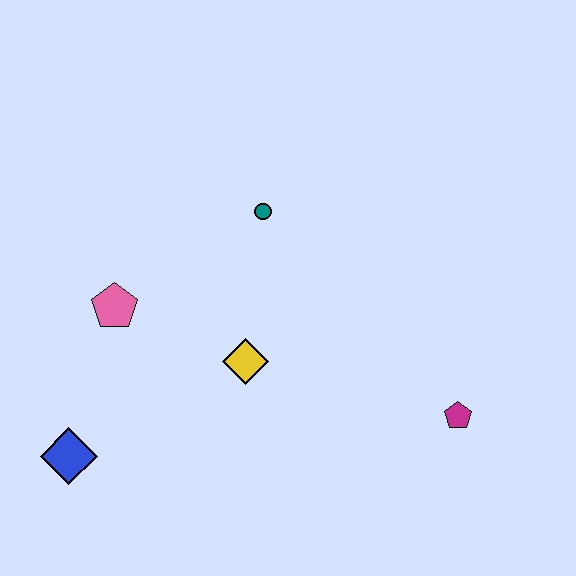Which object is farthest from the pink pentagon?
The magenta pentagon is farthest from the pink pentagon.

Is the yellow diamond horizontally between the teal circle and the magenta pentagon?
No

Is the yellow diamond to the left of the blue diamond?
No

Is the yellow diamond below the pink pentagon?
Yes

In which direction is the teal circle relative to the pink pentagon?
The teal circle is to the right of the pink pentagon.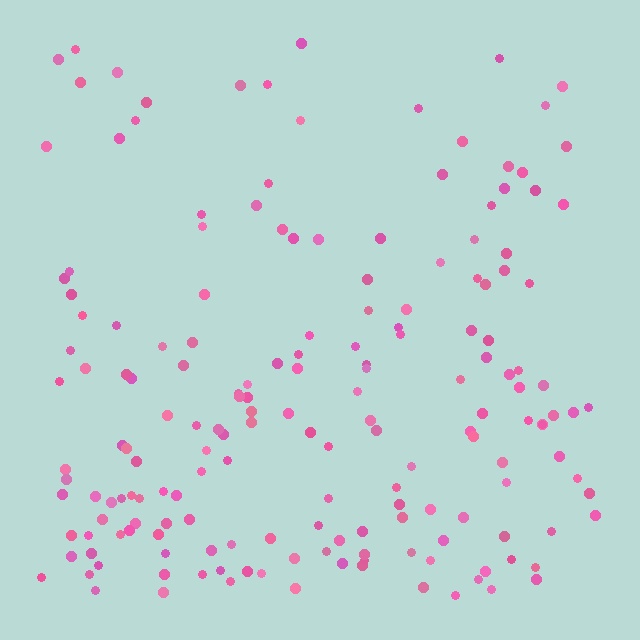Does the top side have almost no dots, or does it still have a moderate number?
Still a moderate number, just noticeably fewer than the bottom.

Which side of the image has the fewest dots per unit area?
The top.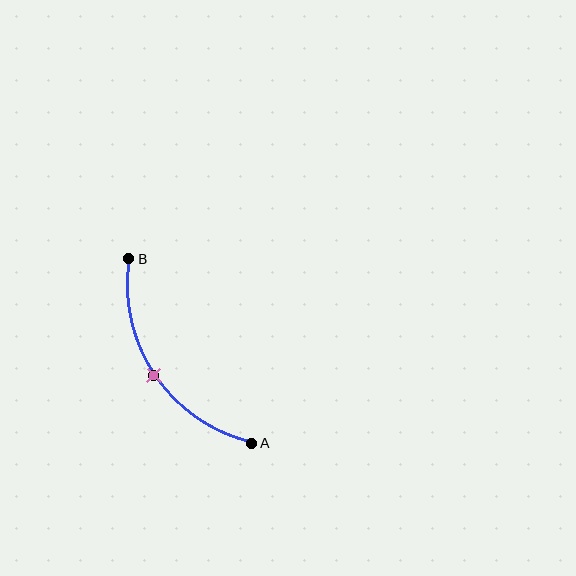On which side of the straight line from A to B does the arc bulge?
The arc bulges to the left of the straight line connecting A and B.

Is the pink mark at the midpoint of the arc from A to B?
Yes. The pink mark lies on the arc at equal arc-length from both A and B — it is the arc midpoint.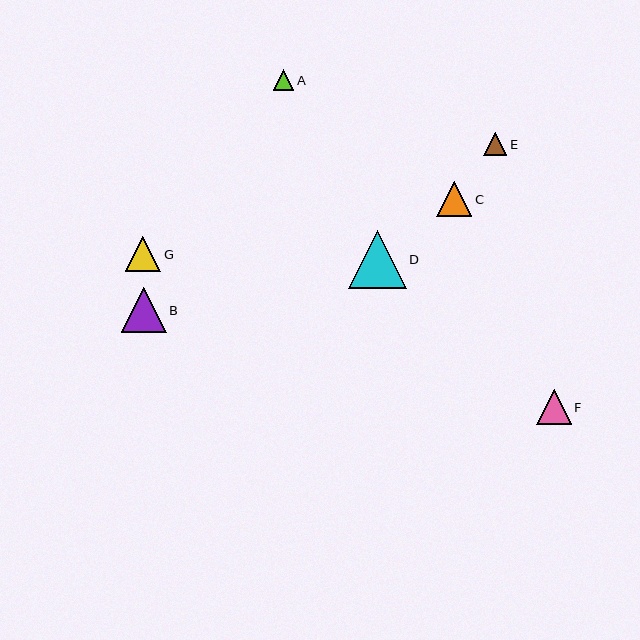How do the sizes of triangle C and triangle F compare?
Triangle C and triangle F are approximately the same size.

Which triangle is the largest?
Triangle D is the largest with a size of approximately 58 pixels.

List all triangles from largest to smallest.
From largest to smallest: D, B, G, C, F, E, A.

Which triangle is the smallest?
Triangle A is the smallest with a size of approximately 20 pixels.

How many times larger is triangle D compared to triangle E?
Triangle D is approximately 2.5 times the size of triangle E.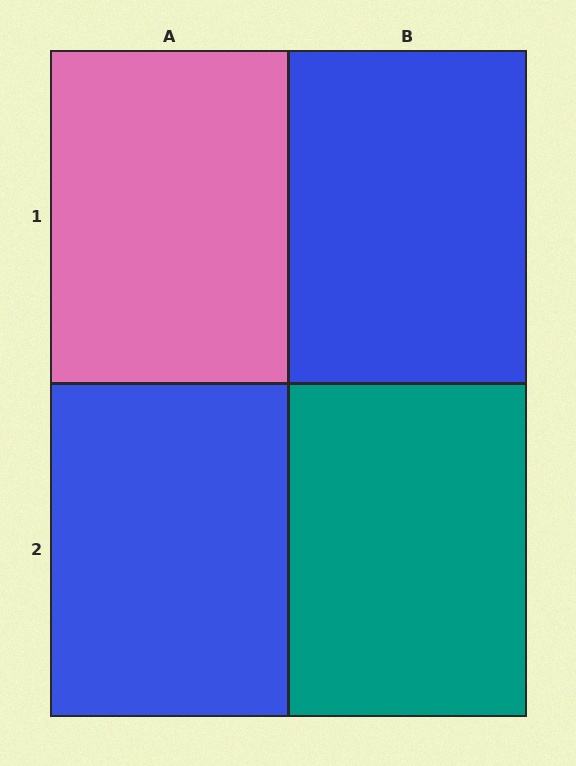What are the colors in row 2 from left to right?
Blue, teal.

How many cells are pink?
1 cell is pink.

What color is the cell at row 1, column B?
Blue.